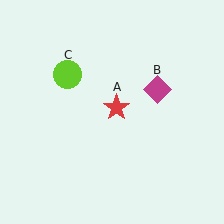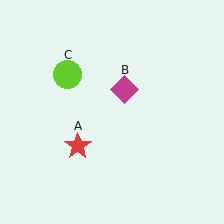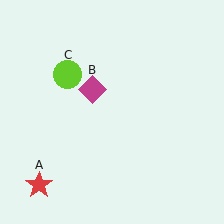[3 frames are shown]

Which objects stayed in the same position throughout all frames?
Lime circle (object C) remained stationary.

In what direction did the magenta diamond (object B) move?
The magenta diamond (object B) moved left.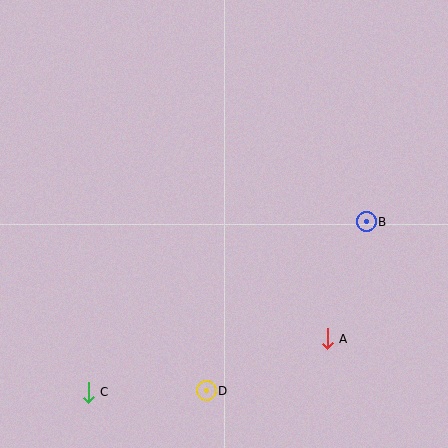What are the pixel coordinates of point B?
Point B is at (366, 222).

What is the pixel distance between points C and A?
The distance between C and A is 245 pixels.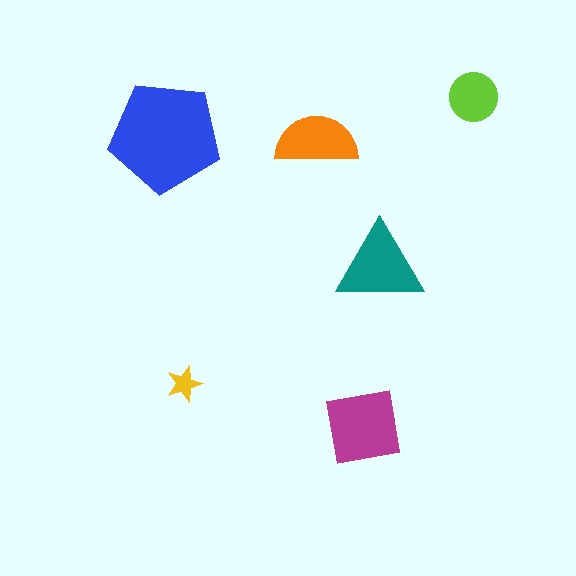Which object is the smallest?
The yellow star.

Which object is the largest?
The blue pentagon.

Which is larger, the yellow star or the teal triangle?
The teal triangle.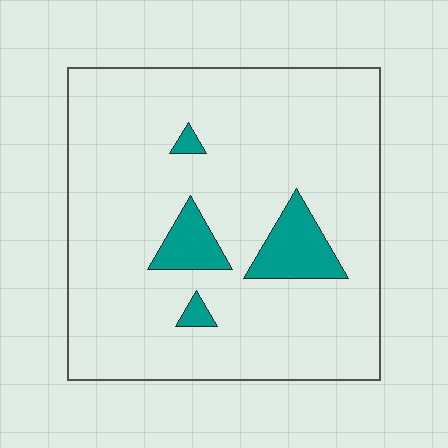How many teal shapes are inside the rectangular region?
4.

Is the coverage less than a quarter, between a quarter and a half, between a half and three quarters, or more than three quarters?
Less than a quarter.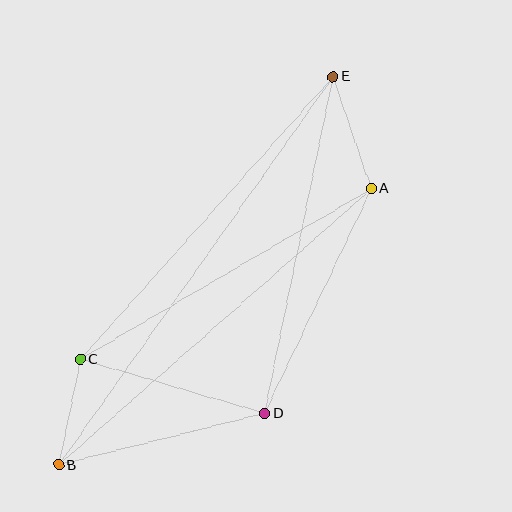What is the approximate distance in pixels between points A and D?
The distance between A and D is approximately 249 pixels.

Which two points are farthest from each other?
Points B and E are farthest from each other.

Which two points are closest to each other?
Points B and C are closest to each other.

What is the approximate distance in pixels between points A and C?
The distance between A and C is approximately 337 pixels.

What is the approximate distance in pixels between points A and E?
The distance between A and E is approximately 118 pixels.